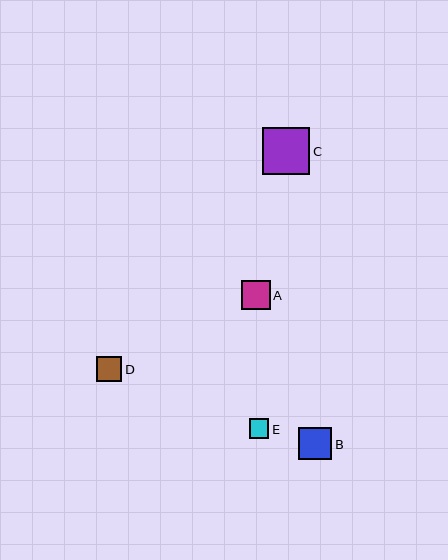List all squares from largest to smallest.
From largest to smallest: C, B, A, D, E.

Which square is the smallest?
Square E is the smallest with a size of approximately 19 pixels.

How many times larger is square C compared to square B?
Square C is approximately 1.4 times the size of square B.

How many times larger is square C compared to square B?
Square C is approximately 1.4 times the size of square B.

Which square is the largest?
Square C is the largest with a size of approximately 47 pixels.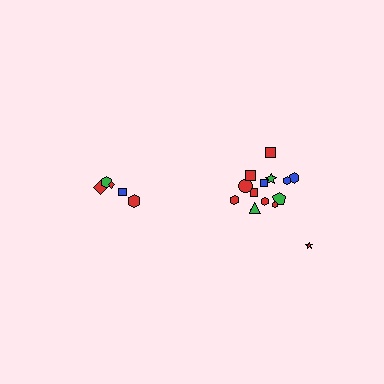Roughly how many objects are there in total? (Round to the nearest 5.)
Roughly 20 objects in total.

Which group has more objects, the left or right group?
The right group.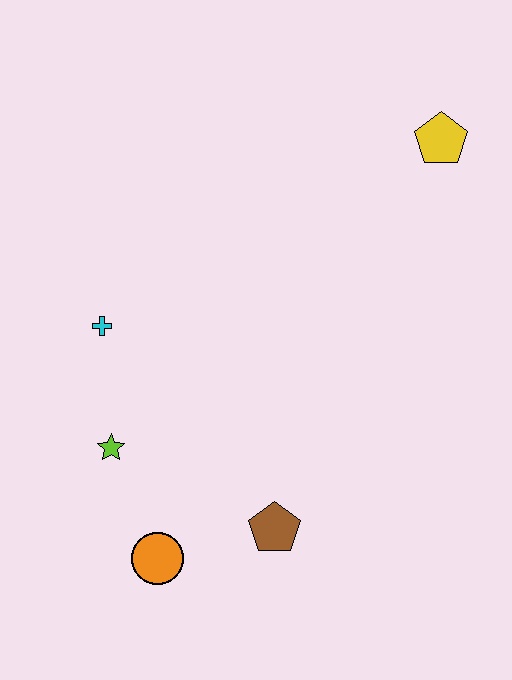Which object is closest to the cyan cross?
The lime star is closest to the cyan cross.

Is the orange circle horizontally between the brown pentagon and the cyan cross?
Yes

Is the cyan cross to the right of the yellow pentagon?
No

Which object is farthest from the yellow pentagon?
The orange circle is farthest from the yellow pentagon.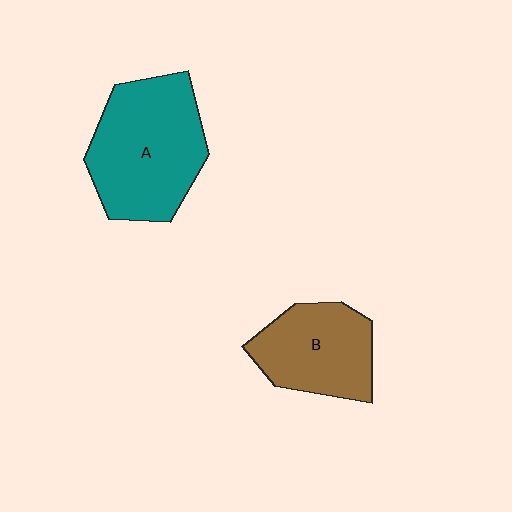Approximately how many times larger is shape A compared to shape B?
Approximately 1.4 times.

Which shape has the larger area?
Shape A (teal).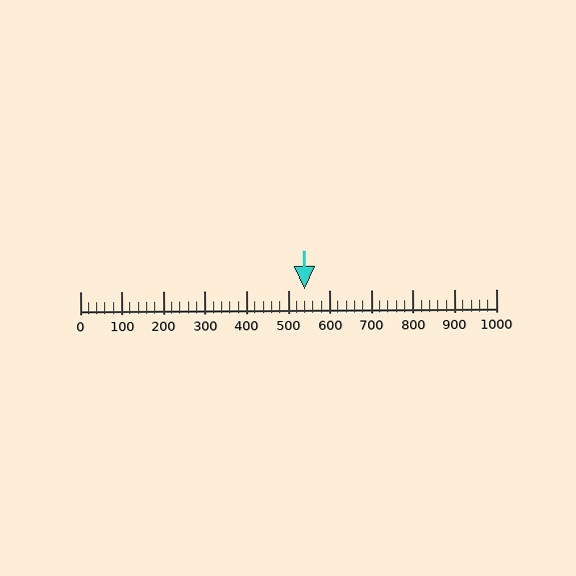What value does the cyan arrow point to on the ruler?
The cyan arrow points to approximately 540.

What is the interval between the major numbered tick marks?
The major tick marks are spaced 100 units apart.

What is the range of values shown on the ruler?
The ruler shows values from 0 to 1000.